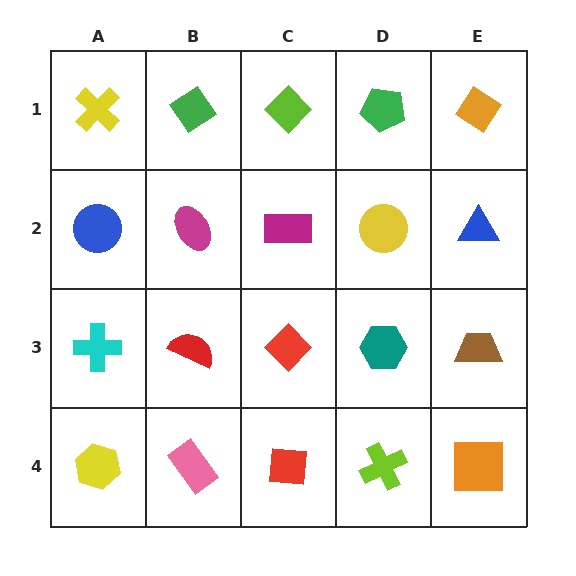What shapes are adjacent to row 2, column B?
A green diamond (row 1, column B), a red semicircle (row 3, column B), a blue circle (row 2, column A), a magenta rectangle (row 2, column C).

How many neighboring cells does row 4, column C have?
3.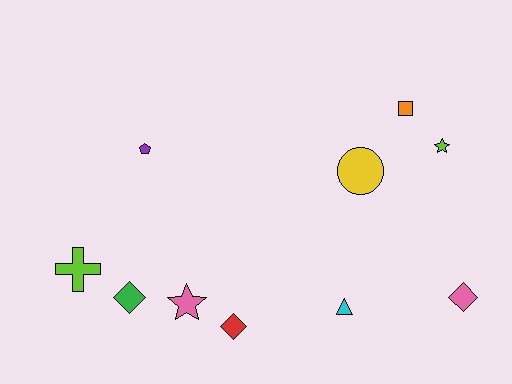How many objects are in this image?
There are 10 objects.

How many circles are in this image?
There is 1 circle.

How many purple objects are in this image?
There is 1 purple object.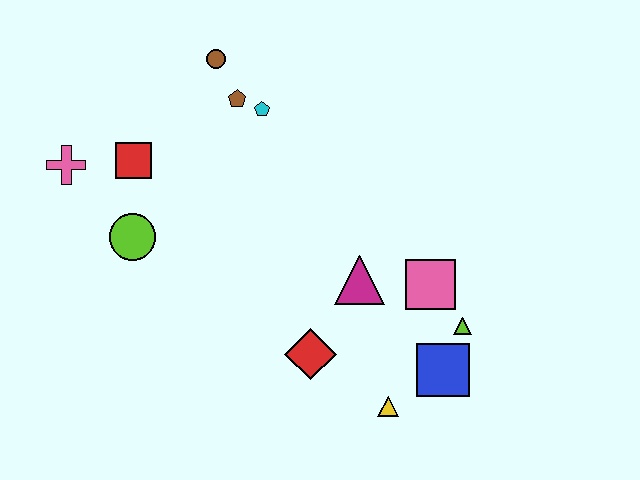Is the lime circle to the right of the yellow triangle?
No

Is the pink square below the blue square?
No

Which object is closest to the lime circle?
The red square is closest to the lime circle.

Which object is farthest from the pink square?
The pink cross is farthest from the pink square.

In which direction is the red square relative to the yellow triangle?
The red square is to the left of the yellow triangle.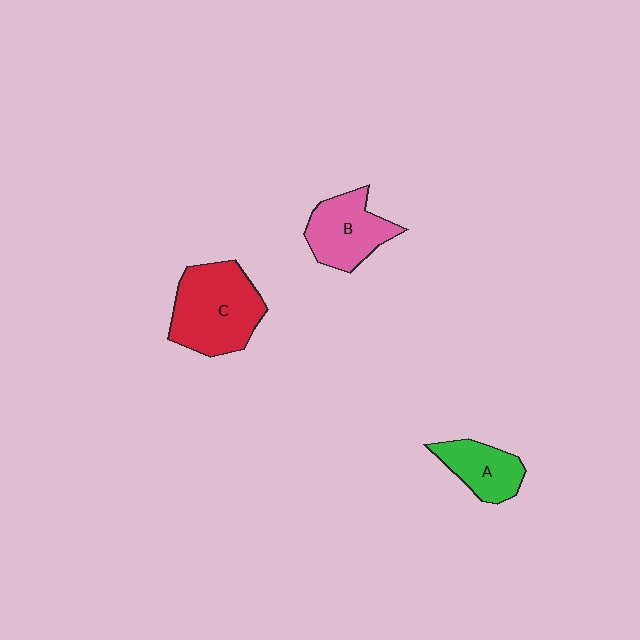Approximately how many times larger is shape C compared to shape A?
Approximately 1.8 times.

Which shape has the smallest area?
Shape A (green).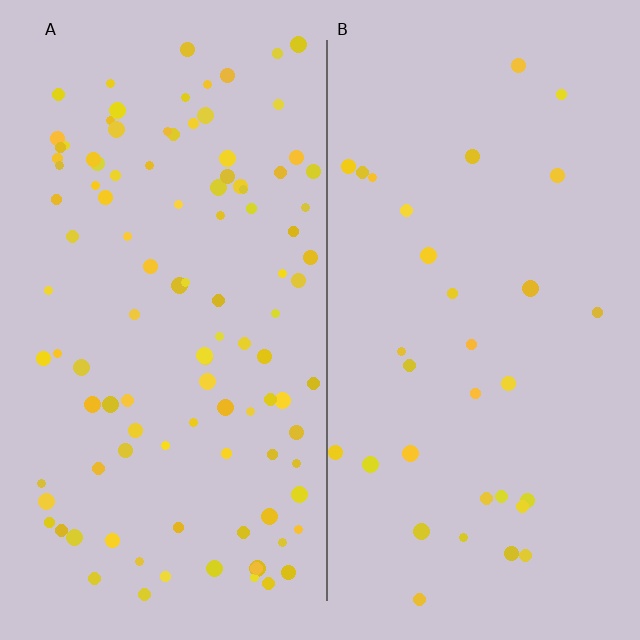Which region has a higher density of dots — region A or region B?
A (the left).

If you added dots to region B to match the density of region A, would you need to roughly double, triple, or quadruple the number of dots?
Approximately triple.